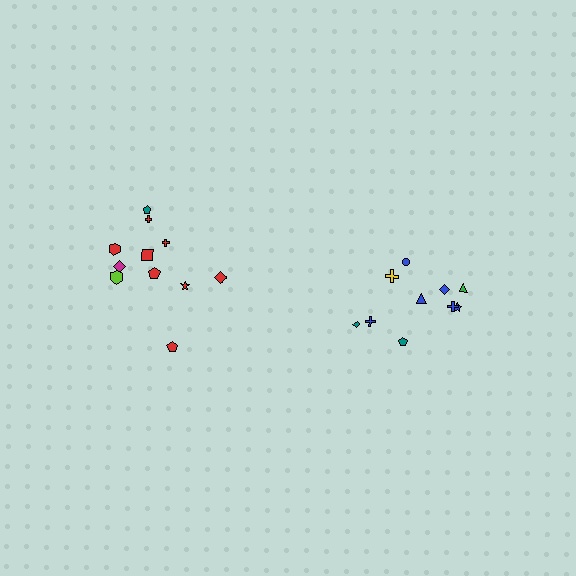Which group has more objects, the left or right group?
The left group.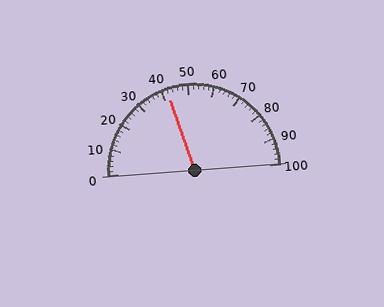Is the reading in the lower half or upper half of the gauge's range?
The reading is in the lower half of the range (0 to 100).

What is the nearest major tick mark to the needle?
The nearest major tick mark is 40.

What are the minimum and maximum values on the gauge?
The gauge ranges from 0 to 100.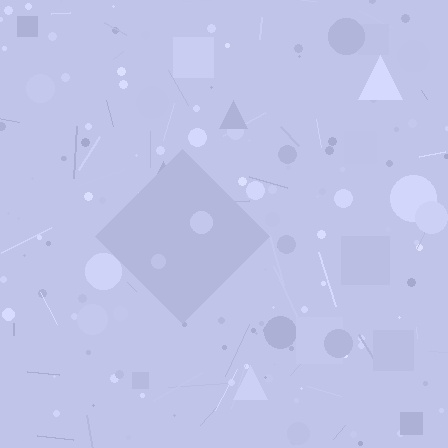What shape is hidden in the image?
A diamond is hidden in the image.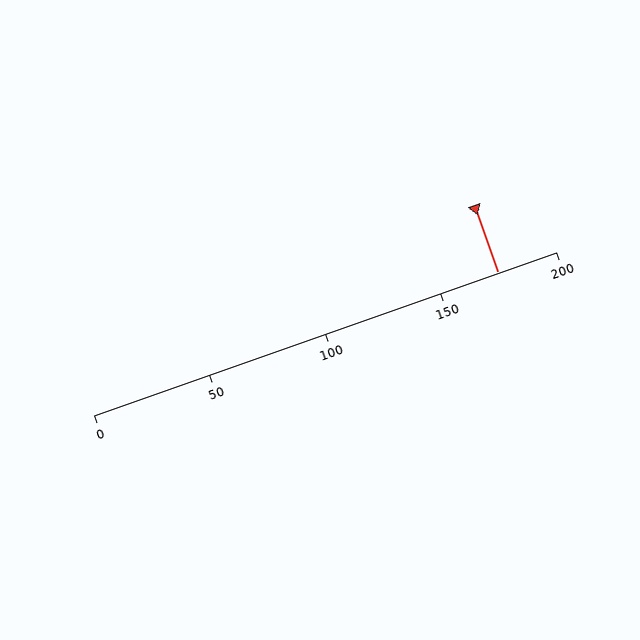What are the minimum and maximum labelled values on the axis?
The axis runs from 0 to 200.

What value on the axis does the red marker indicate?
The marker indicates approximately 175.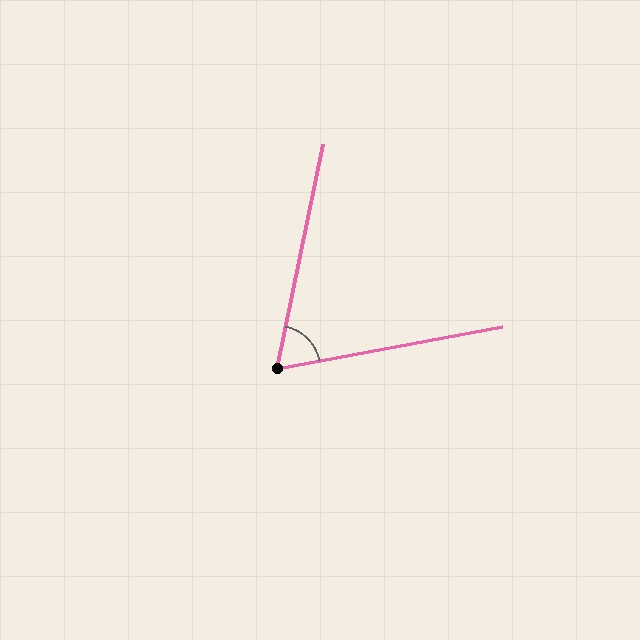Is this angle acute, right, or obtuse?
It is acute.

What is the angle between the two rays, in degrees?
Approximately 68 degrees.